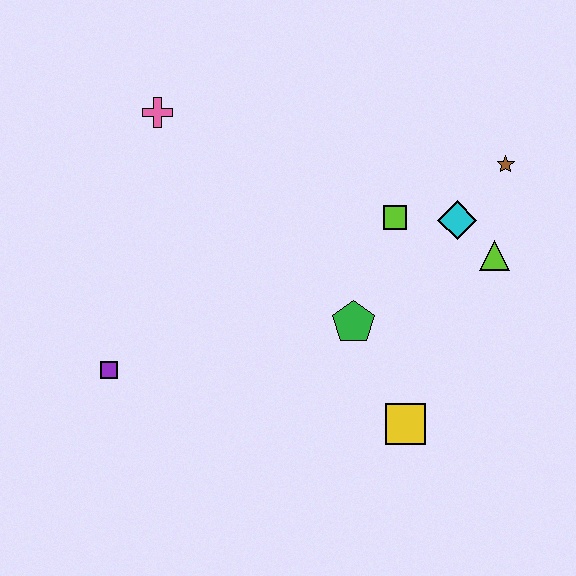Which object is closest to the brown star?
The cyan diamond is closest to the brown star.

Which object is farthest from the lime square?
The purple square is farthest from the lime square.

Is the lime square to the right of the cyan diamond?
No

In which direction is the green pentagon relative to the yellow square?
The green pentagon is above the yellow square.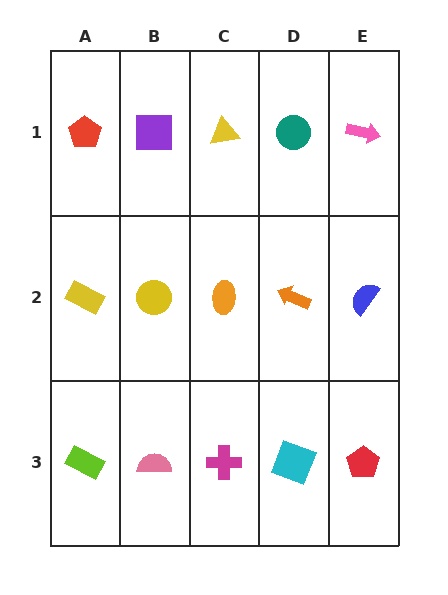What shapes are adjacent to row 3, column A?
A yellow rectangle (row 2, column A), a pink semicircle (row 3, column B).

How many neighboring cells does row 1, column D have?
3.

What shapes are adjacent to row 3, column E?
A blue semicircle (row 2, column E), a cyan square (row 3, column D).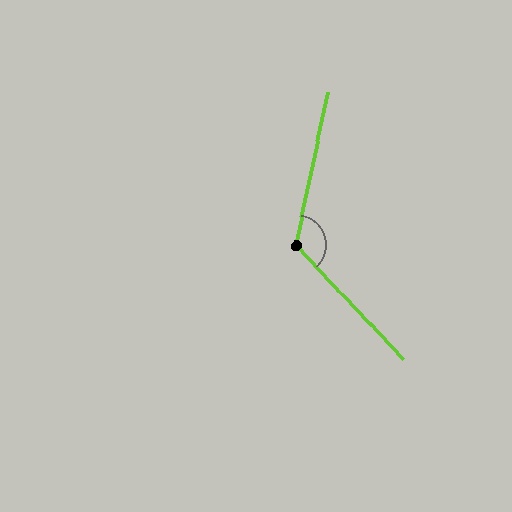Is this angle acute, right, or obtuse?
It is obtuse.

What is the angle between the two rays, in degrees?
Approximately 124 degrees.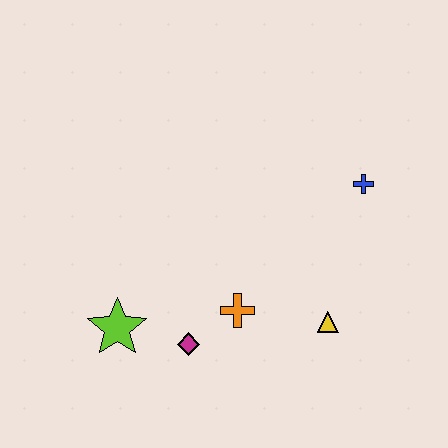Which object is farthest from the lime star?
The blue cross is farthest from the lime star.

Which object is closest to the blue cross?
The yellow triangle is closest to the blue cross.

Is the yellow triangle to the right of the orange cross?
Yes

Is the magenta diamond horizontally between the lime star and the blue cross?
Yes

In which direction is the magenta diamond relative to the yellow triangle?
The magenta diamond is to the left of the yellow triangle.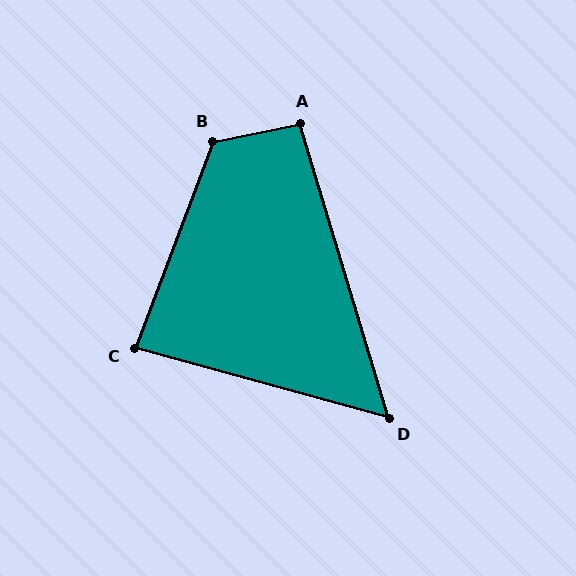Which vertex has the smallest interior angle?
D, at approximately 58 degrees.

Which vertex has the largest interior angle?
B, at approximately 122 degrees.